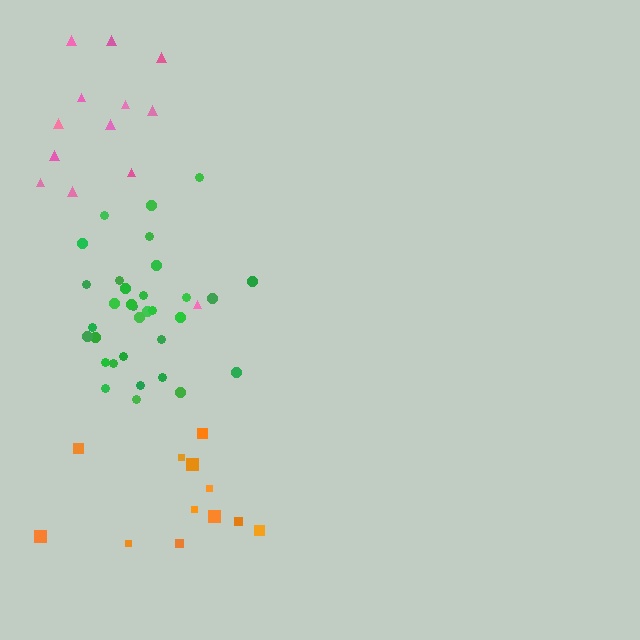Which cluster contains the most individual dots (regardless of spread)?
Green (33).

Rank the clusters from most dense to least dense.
green, orange, pink.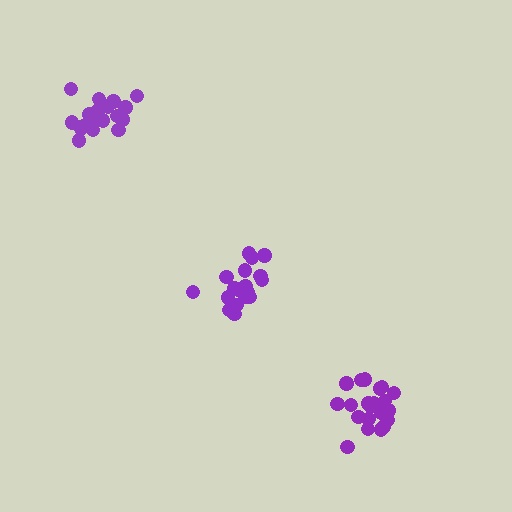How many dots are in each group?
Group 1: 21 dots, Group 2: 18 dots, Group 3: 19 dots (58 total).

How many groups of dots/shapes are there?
There are 3 groups.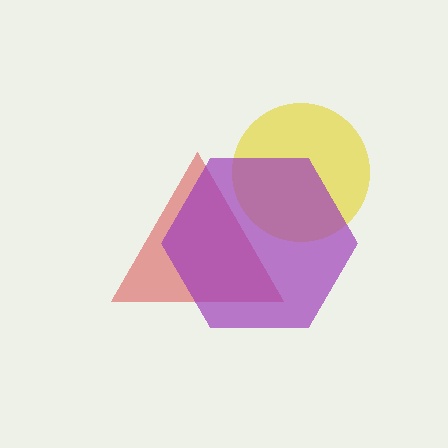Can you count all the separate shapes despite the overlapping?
Yes, there are 3 separate shapes.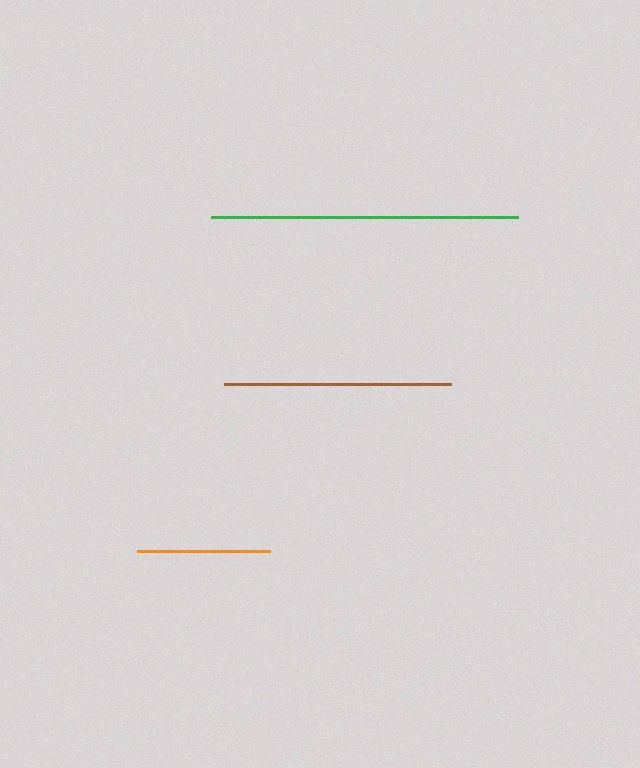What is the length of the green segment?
The green segment is approximately 307 pixels long.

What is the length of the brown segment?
The brown segment is approximately 228 pixels long.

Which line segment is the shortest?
The orange line is the shortest at approximately 133 pixels.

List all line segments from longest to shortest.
From longest to shortest: green, brown, orange.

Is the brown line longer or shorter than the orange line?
The brown line is longer than the orange line.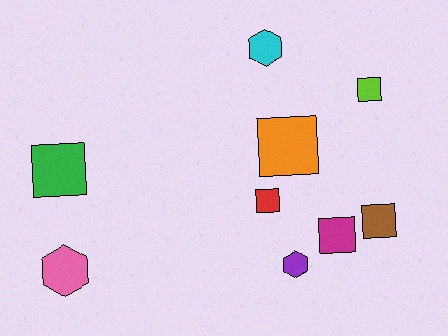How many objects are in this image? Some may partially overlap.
There are 9 objects.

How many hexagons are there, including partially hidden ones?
There are 3 hexagons.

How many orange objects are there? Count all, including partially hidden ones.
There is 1 orange object.